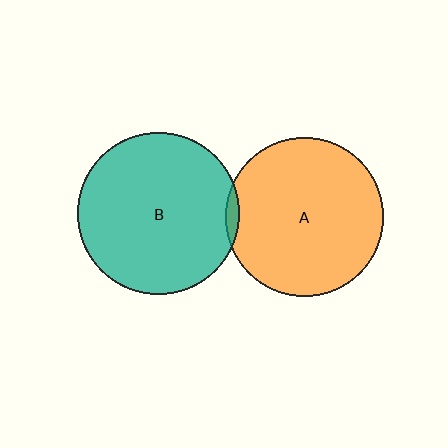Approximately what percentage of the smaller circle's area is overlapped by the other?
Approximately 5%.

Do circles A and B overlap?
Yes.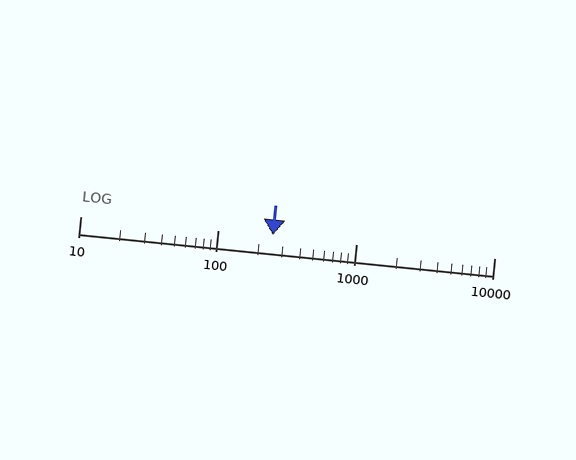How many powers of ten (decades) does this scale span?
The scale spans 3 decades, from 10 to 10000.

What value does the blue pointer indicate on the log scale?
The pointer indicates approximately 250.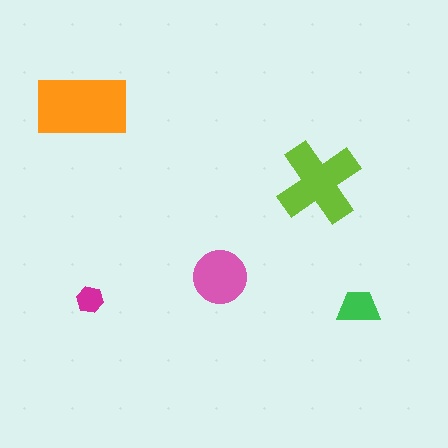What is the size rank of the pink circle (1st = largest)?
3rd.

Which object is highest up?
The orange rectangle is topmost.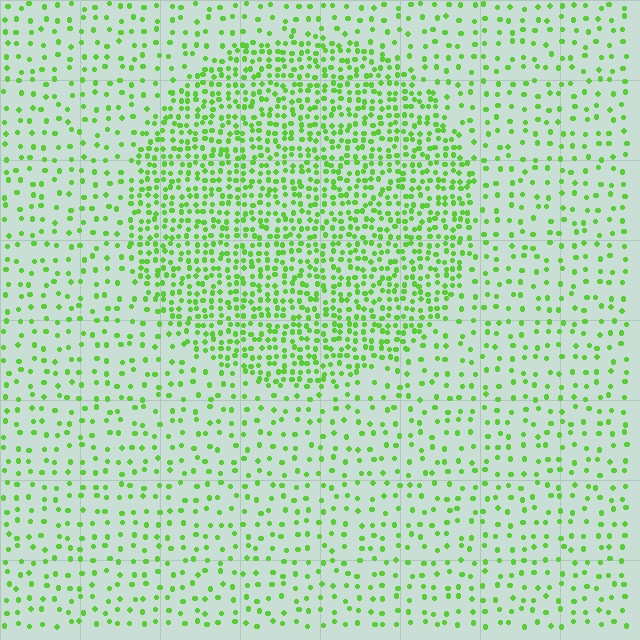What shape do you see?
I see a circle.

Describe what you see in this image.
The image contains small lime elements arranged at two different densities. A circle-shaped region is visible where the elements are more densely packed than the surrounding area.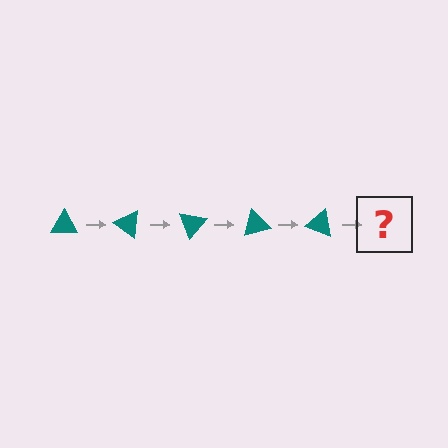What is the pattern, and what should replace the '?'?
The pattern is that the triangle rotates 35 degrees each step. The '?' should be a teal triangle rotated 175 degrees.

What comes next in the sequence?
The next element should be a teal triangle rotated 175 degrees.